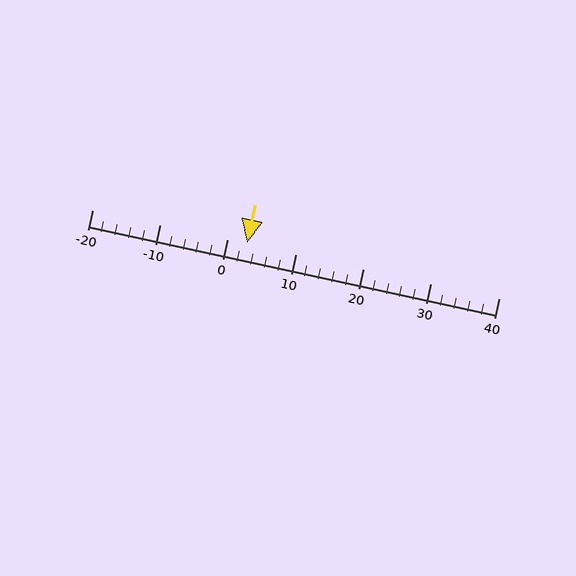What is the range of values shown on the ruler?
The ruler shows values from -20 to 40.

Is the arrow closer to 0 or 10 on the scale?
The arrow is closer to 0.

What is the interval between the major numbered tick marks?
The major tick marks are spaced 10 units apart.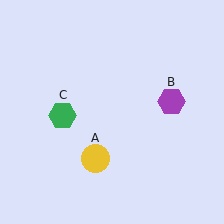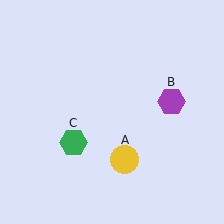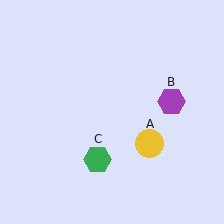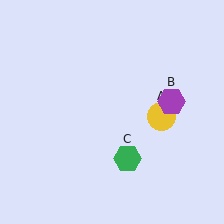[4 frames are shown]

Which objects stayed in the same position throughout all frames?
Purple hexagon (object B) remained stationary.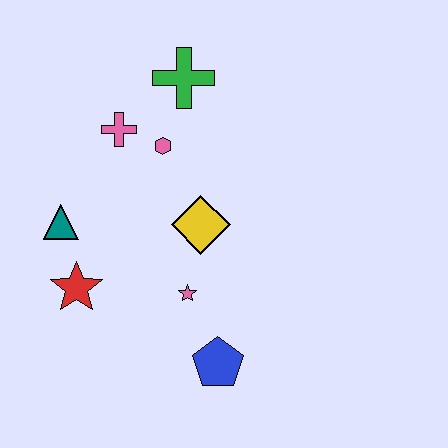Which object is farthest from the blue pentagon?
The green cross is farthest from the blue pentagon.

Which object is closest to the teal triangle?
The red star is closest to the teal triangle.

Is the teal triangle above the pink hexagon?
No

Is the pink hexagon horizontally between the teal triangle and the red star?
No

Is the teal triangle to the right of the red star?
No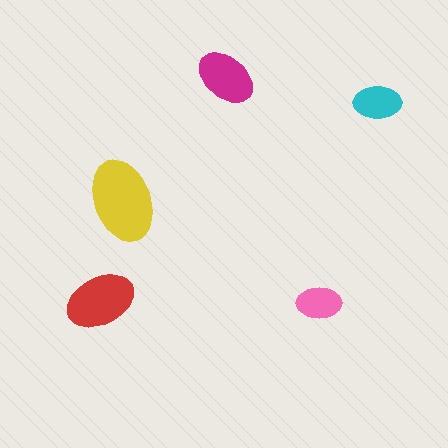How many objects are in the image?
There are 5 objects in the image.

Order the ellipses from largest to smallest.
the yellow one, the red one, the magenta one, the cyan one, the pink one.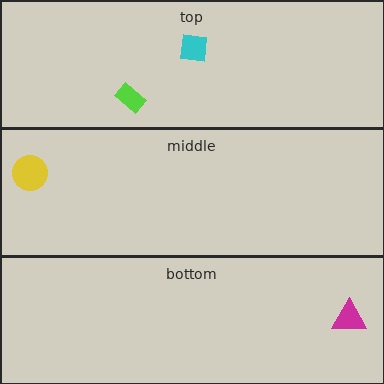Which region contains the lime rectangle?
The top region.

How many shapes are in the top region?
2.